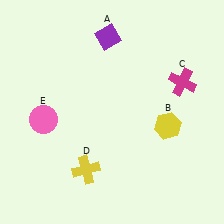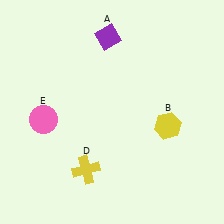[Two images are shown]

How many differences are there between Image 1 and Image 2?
There is 1 difference between the two images.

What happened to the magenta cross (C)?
The magenta cross (C) was removed in Image 2. It was in the top-right area of Image 1.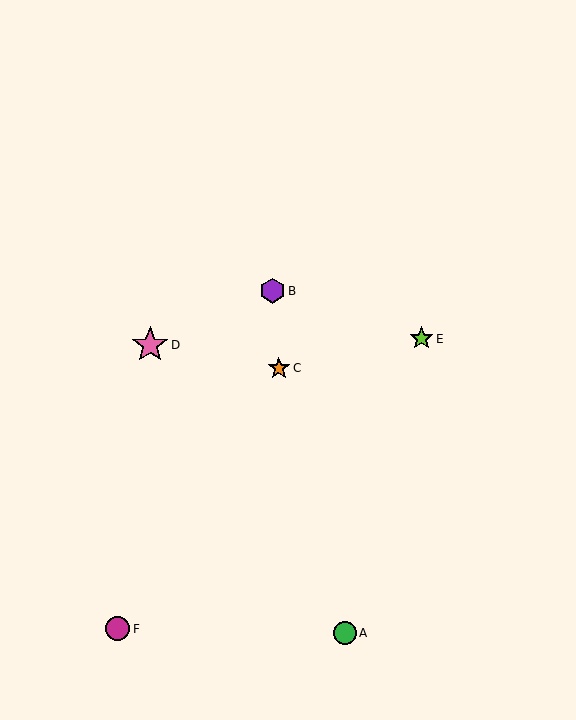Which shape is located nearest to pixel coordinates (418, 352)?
The lime star (labeled E) at (422, 339) is nearest to that location.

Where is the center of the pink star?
The center of the pink star is at (150, 345).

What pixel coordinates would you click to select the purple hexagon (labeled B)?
Click at (273, 291) to select the purple hexagon B.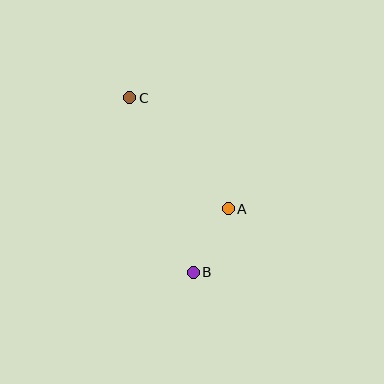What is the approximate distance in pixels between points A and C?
The distance between A and C is approximately 149 pixels.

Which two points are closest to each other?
Points A and B are closest to each other.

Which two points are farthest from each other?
Points B and C are farthest from each other.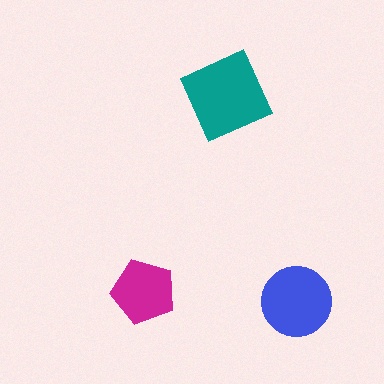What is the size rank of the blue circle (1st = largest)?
2nd.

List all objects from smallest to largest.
The magenta pentagon, the blue circle, the teal diamond.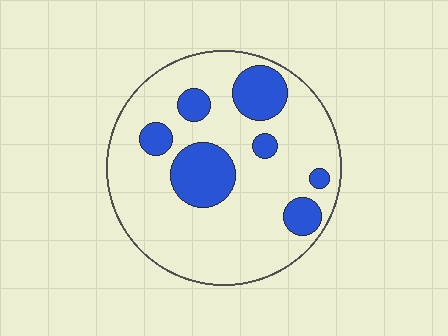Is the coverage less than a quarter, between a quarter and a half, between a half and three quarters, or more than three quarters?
Less than a quarter.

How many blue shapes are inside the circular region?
7.